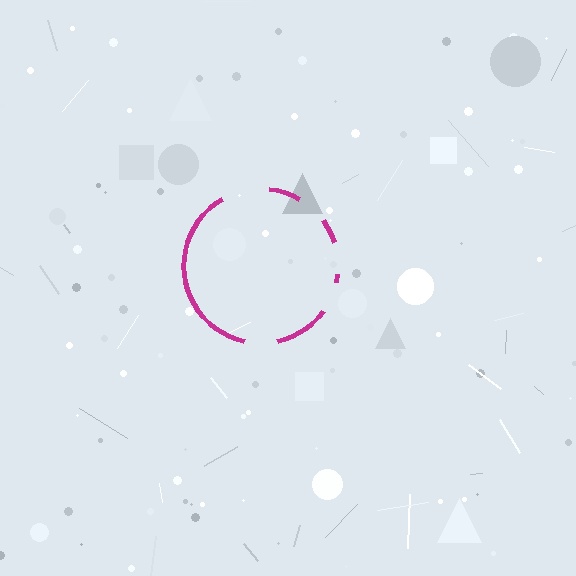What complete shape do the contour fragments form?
The contour fragments form a circle.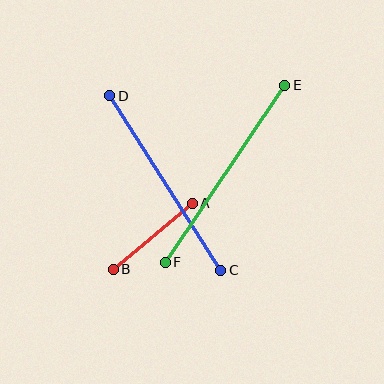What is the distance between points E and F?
The distance is approximately 214 pixels.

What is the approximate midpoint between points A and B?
The midpoint is at approximately (153, 236) pixels.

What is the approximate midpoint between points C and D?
The midpoint is at approximately (165, 183) pixels.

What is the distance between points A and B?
The distance is approximately 103 pixels.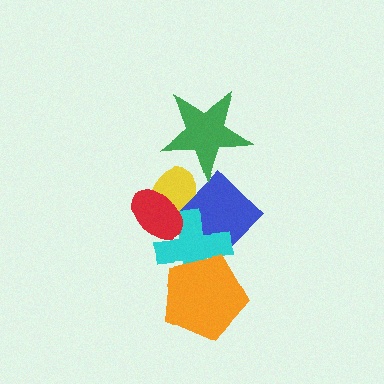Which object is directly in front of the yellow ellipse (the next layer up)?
The blue diamond is directly in front of the yellow ellipse.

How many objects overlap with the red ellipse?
3 objects overlap with the red ellipse.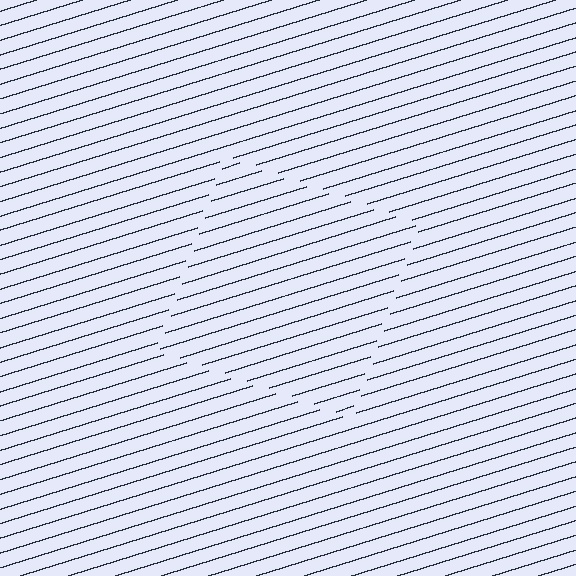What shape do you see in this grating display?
An illusory square. The interior of the shape contains the same grating, shifted by half a period — the contour is defined by the phase discontinuity where line-ends from the inner and outer gratings abut.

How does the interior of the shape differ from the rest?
The interior of the shape contains the same grating, shifted by half a period — the contour is defined by the phase discontinuity where line-ends from the inner and outer gratings abut.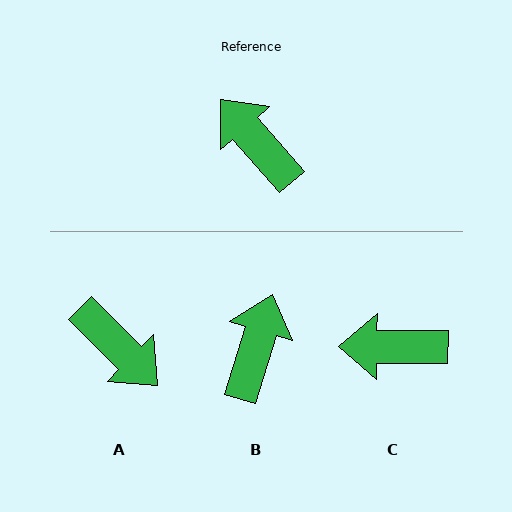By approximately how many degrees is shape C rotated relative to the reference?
Approximately 49 degrees counter-clockwise.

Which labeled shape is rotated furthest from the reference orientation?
A, about 176 degrees away.